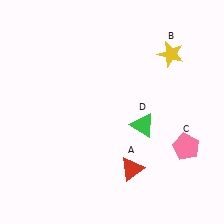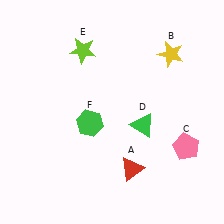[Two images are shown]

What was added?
A lime star (E), a green hexagon (F) were added in Image 2.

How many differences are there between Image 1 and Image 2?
There are 2 differences between the two images.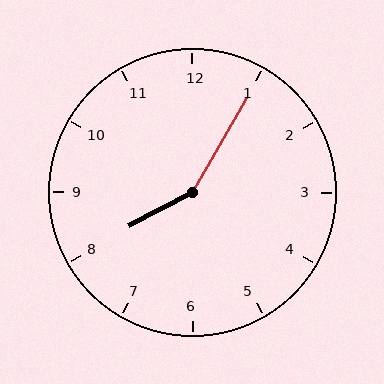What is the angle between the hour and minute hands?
Approximately 148 degrees.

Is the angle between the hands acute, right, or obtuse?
It is obtuse.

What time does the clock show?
8:05.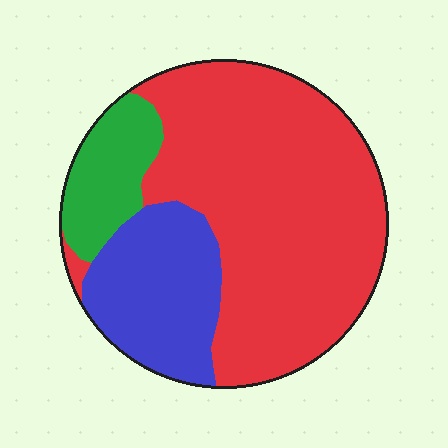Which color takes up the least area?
Green, at roughly 15%.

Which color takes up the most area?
Red, at roughly 65%.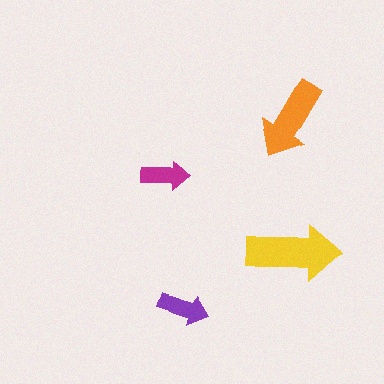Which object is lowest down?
The purple arrow is bottommost.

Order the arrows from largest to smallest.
the yellow one, the orange one, the purple one, the magenta one.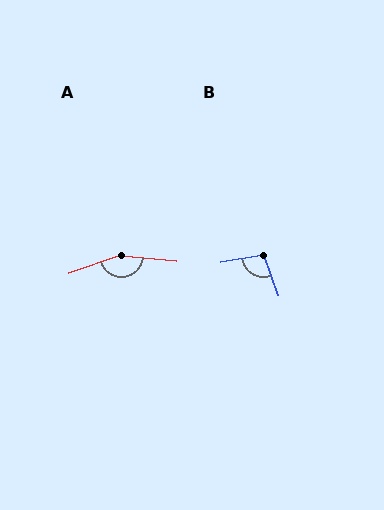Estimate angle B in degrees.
Approximately 99 degrees.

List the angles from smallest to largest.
B (99°), A (155°).